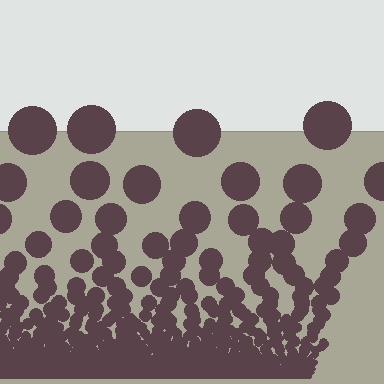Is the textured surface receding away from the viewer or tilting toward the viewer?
The surface appears to tilt toward the viewer. Texture elements get larger and sparser toward the top.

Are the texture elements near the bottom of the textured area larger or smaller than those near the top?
Smaller. The gradient is inverted — elements near the bottom are smaller and denser.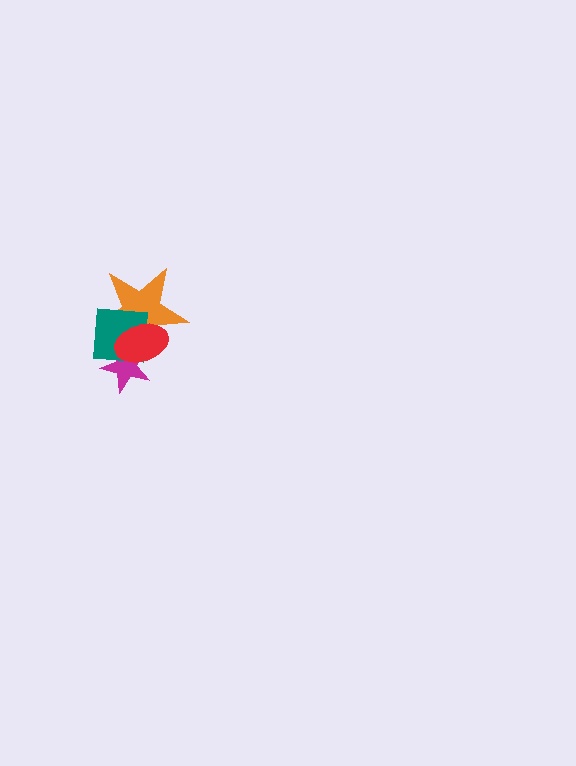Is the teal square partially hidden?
Yes, it is partially covered by another shape.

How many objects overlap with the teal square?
3 objects overlap with the teal square.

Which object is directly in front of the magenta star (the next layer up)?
The orange star is directly in front of the magenta star.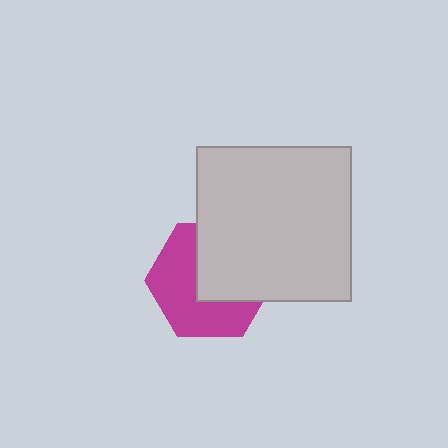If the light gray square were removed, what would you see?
You would see the complete magenta hexagon.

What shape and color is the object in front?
The object in front is a light gray square.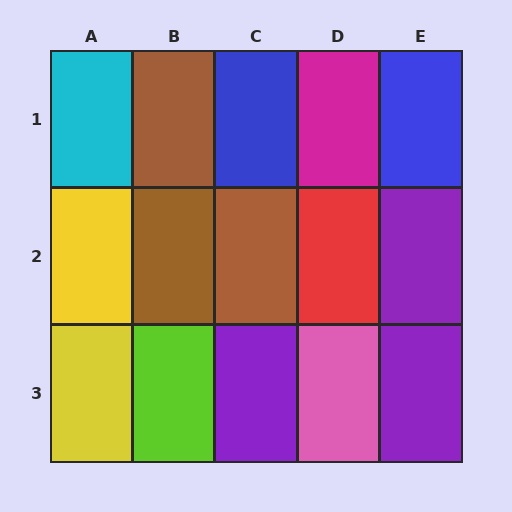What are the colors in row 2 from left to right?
Yellow, brown, brown, red, purple.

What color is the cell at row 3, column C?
Purple.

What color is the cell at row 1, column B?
Brown.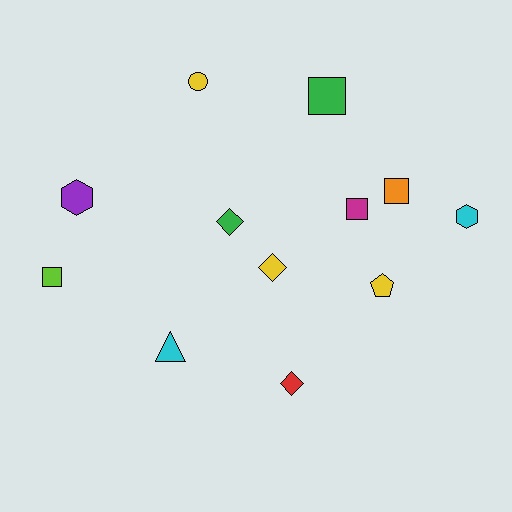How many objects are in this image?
There are 12 objects.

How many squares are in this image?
There are 4 squares.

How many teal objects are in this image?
There are no teal objects.